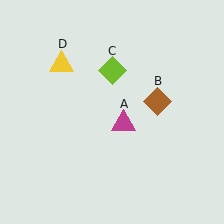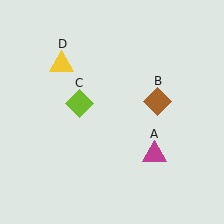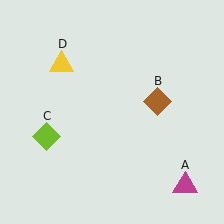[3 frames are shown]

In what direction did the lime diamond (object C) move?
The lime diamond (object C) moved down and to the left.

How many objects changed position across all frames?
2 objects changed position: magenta triangle (object A), lime diamond (object C).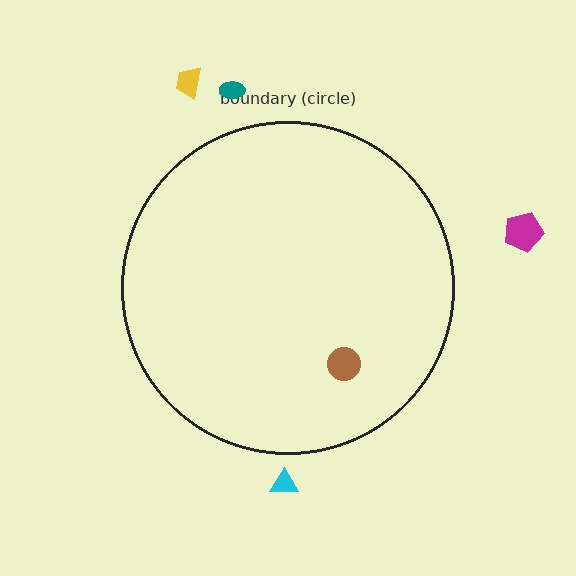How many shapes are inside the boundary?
1 inside, 4 outside.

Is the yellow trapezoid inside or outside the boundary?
Outside.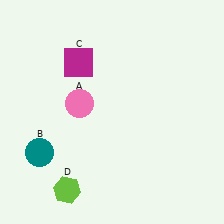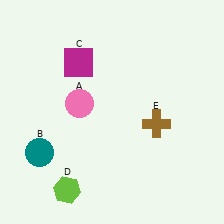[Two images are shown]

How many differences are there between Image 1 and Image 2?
There is 1 difference between the two images.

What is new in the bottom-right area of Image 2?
A brown cross (E) was added in the bottom-right area of Image 2.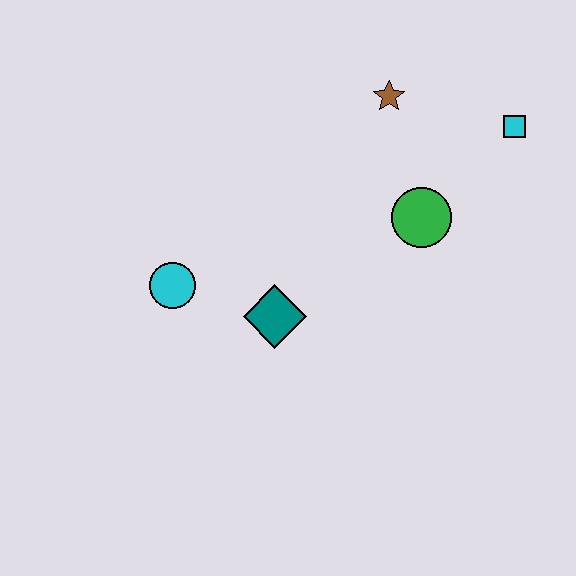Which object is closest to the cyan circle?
The teal diamond is closest to the cyan circle.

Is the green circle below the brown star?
Yes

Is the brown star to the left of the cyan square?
Yes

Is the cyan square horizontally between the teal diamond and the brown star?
No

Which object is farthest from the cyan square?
The cyan circle is farthest from the cyan square.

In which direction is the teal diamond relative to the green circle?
The teal diamond is to the left of the green circle.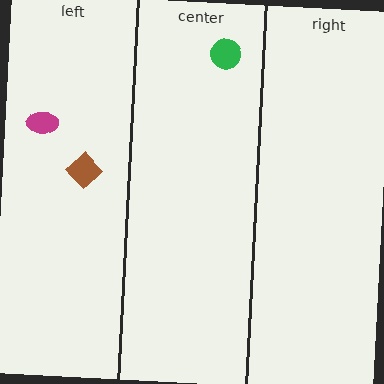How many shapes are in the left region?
2.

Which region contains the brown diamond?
The left region.